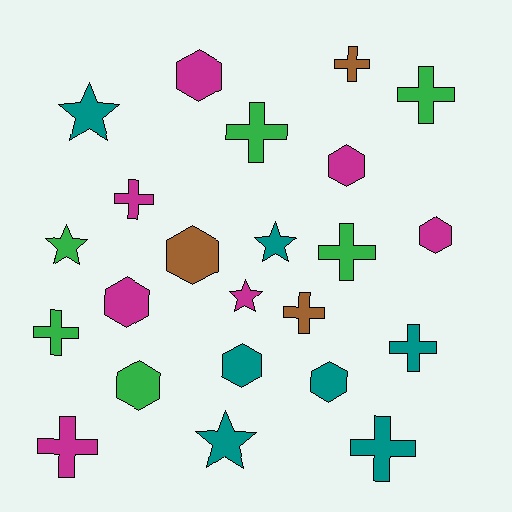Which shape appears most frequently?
Cross, with 10 objects.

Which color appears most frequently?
Teal, with 7 objects.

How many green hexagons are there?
There is 1 green hexagon.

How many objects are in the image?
There are 23 objects.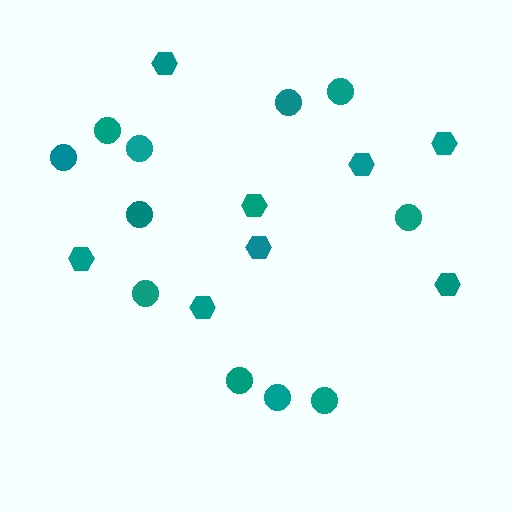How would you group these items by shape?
There are 2 groups: one group of hexagons (8) and one group of circles (11).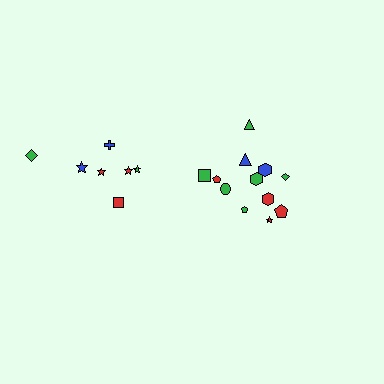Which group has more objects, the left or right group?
The right group.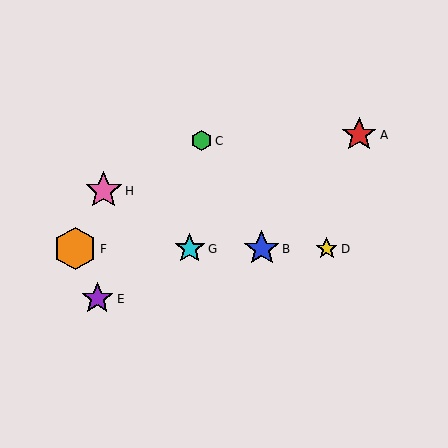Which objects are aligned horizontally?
Objects B, D, F, G are aligned horizontally.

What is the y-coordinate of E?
Object E is at y≈299.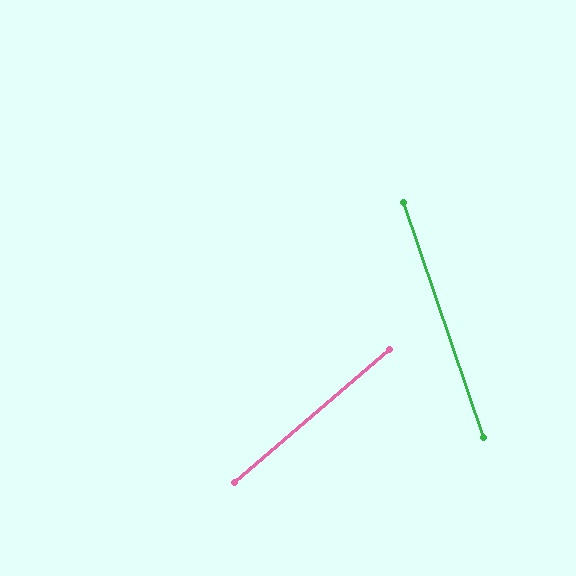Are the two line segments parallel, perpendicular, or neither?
Neither parallel nor perpendicular — they differ by about 68°.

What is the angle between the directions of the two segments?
Approximately 68 degrees.